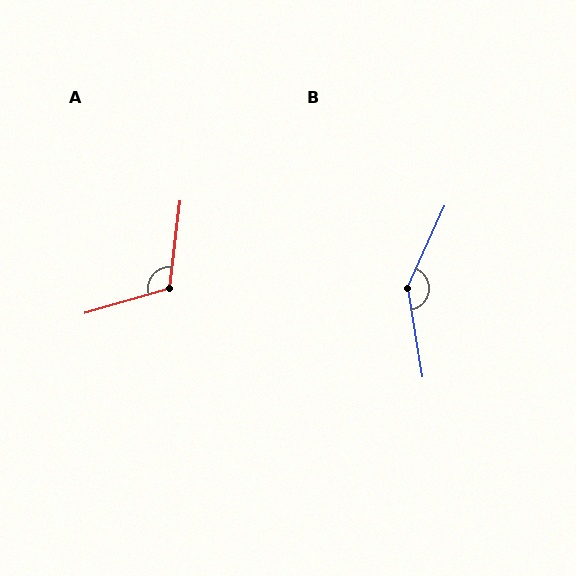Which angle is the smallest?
A, at approximately 113 degrees.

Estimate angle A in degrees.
Approximately 113 degrees.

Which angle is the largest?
B, at approximately 146 degrees.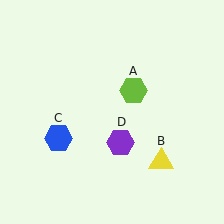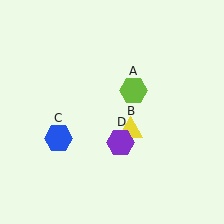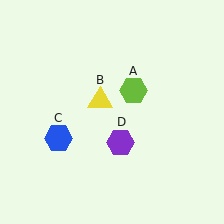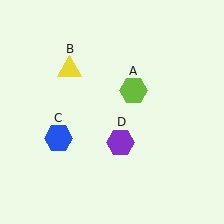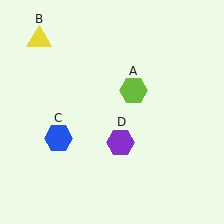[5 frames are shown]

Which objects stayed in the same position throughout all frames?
Lime hexagon (object A) and blue hexagon (object C) and purple hexagon (object D) remained stationary.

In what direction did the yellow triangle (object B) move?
The yellow triangle (object B) moved up and to the left.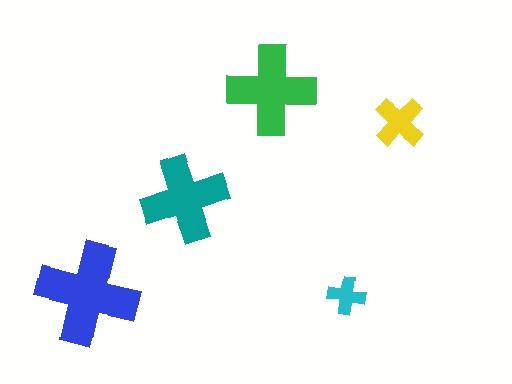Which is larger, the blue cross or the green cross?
The blue one.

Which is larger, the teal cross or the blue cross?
The blue one.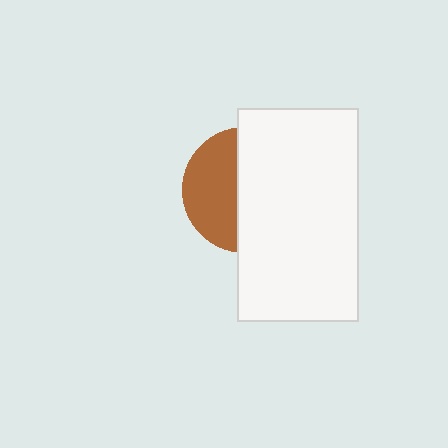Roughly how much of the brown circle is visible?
A small part of it is visible (roughly 42%).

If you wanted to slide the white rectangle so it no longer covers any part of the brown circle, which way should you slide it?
Slide it right — that is the most direct way to separate the two shapes.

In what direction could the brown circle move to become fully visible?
The brown circle could move left. That would shift it out from behind the white rectangle entirely.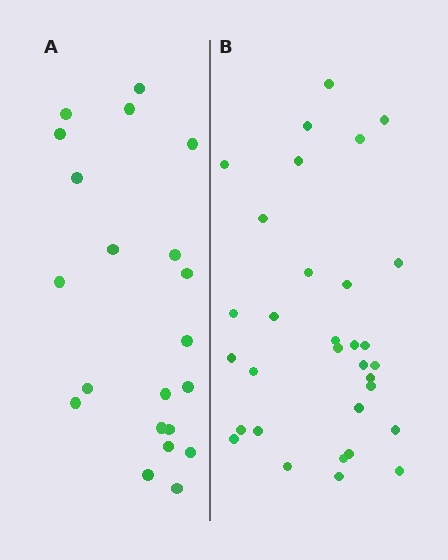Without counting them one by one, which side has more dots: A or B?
Region B (the right region) has more dots.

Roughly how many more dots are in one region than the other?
Region B has roughly 12 or so more dots than region A.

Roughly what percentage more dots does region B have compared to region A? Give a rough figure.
About 50% more.